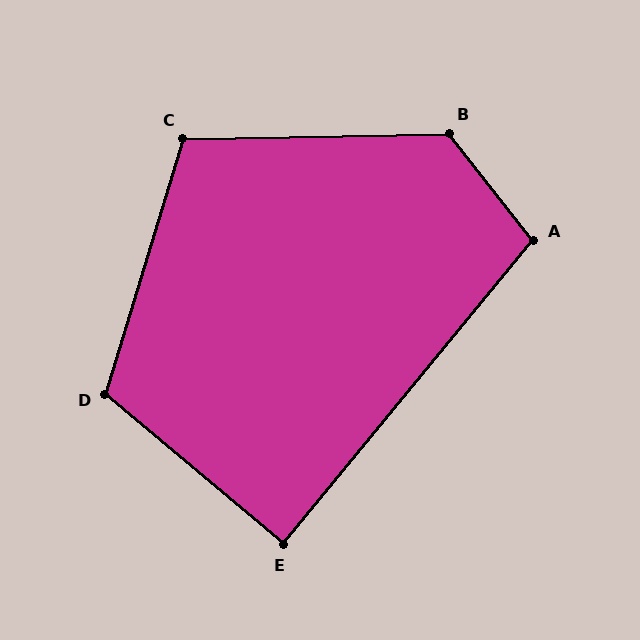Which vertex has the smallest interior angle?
E, at approximately 89 degrees.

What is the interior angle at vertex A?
Approximately 103 degrees (obtuse).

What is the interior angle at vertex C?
Approximately 108 degrees (obtuse).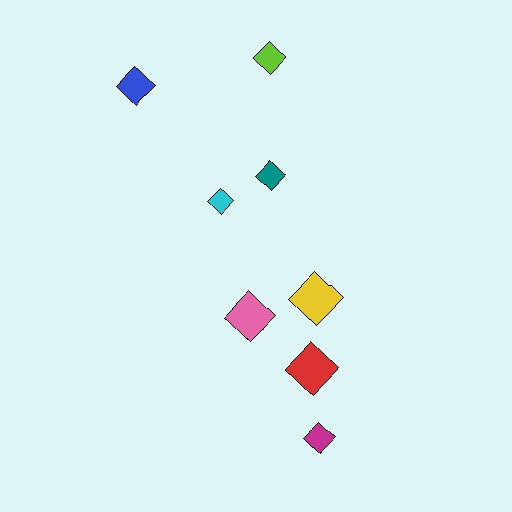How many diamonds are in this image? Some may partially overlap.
There are 8 diamonds.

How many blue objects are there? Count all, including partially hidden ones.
There is 1 blue object.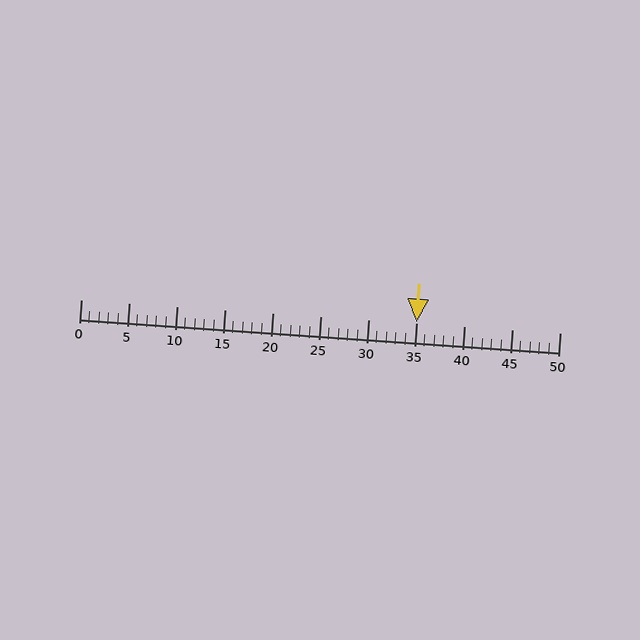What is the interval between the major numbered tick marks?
The major tick marks are spaced 5 units apart.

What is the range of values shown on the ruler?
The ruler shows values from 0 to 50.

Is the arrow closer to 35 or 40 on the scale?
The arrow is closer to 35.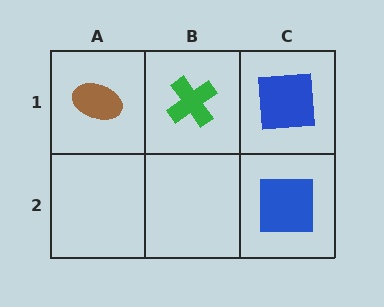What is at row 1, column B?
A green cross.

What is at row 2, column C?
A blue square.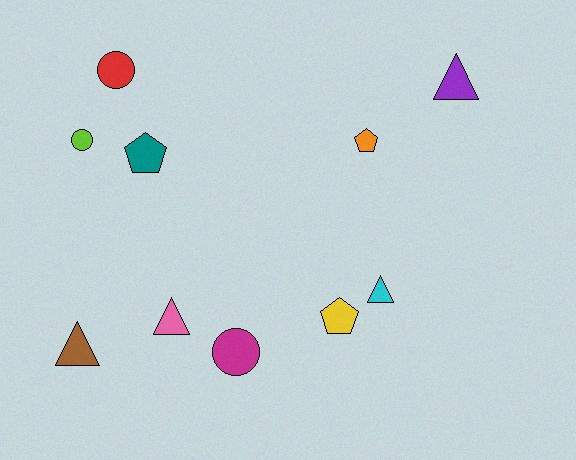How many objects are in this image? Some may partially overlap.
There are 10 objects.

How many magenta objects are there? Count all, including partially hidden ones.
There is 1 magenta object.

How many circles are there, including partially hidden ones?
There are 3 circles.